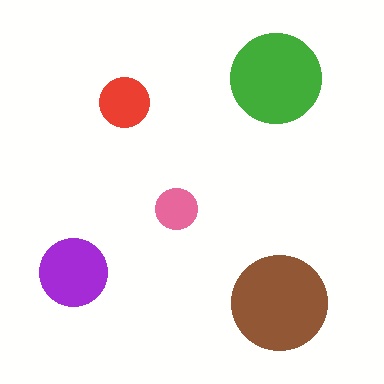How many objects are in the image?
There are 5 objects in the image.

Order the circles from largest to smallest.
the brown one, the green one, the purple one, the red one, the pink one.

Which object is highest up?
The green circle is topmost.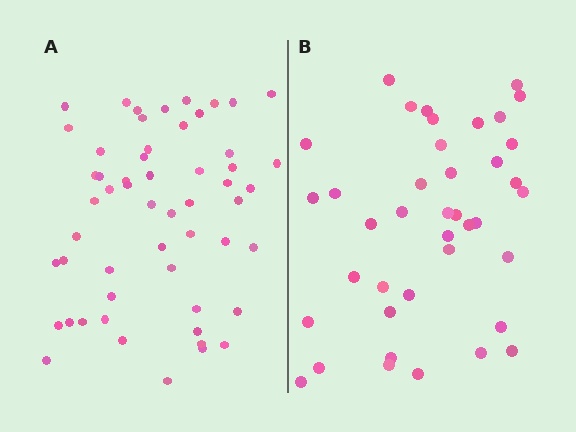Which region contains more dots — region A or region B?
Region A (the left region) has more dots.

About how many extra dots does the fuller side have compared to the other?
Region A has approximately 15 more dots than region B.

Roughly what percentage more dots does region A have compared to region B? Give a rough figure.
About 40% more.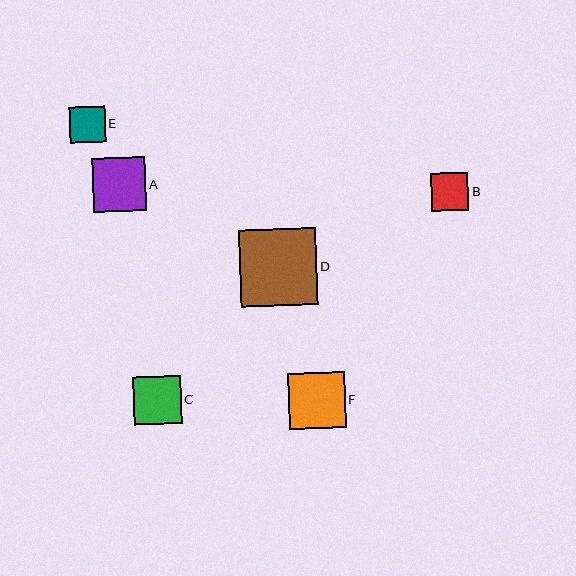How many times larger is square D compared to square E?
Square D is approximately 2.1 times the size of square E.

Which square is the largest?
Square D is the largest with a size of approximately 78 pixels.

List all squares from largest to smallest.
From largest to smallest: D, F, A, C, B, E.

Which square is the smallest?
Square E is the smallest with a size of approximately 36 pixels.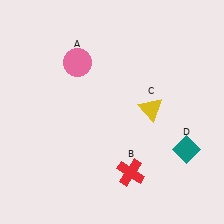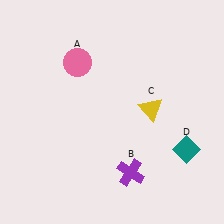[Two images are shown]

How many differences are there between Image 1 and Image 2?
There is 1 difference between the two images.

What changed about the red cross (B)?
In Image 1, B is red. In Image 2, it changed to purple.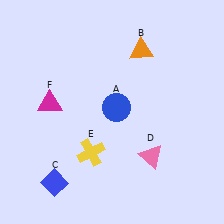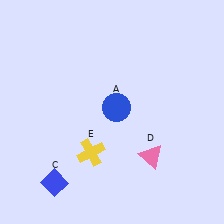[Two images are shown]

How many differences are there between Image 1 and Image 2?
There are 2 differences between the two images.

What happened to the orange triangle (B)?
The orange triangle (B) was removed in Image 2. It was in the top-right area of Image 1.